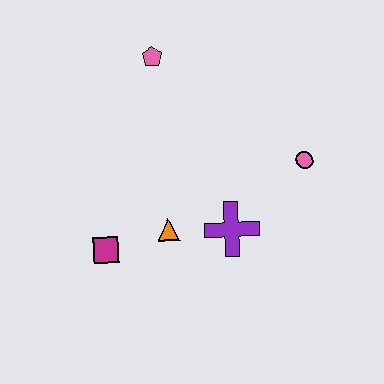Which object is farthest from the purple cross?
The pink pentagon is farthest from the purple cross.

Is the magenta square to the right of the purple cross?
No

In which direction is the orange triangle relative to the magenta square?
The orange triangle is to the right of the magenta square.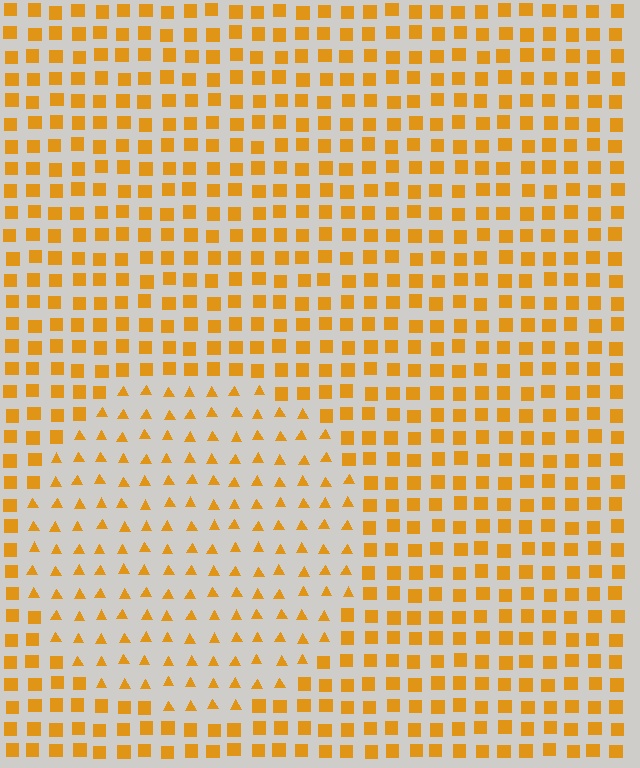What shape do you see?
I see a circle.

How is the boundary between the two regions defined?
The boundary is defined by a change in element shape: triangles inside vs. squares outside. All elements share the same color and spacing.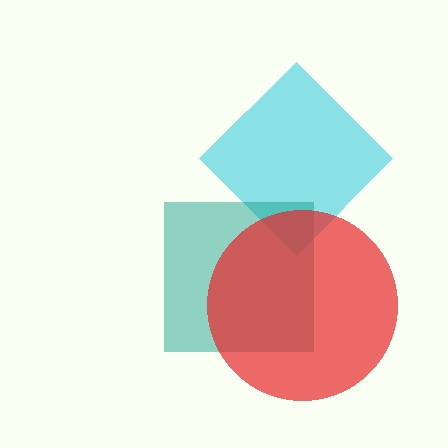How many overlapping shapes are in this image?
There are 3 overlapping shapes in the image.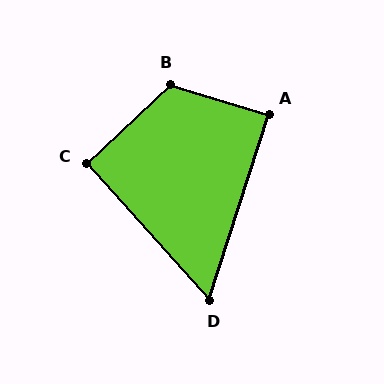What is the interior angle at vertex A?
Approximately 89 degrees (approximately right).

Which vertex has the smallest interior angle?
D, at approximately 60 degrees.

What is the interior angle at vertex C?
Approximately 91 degrees (approximately right).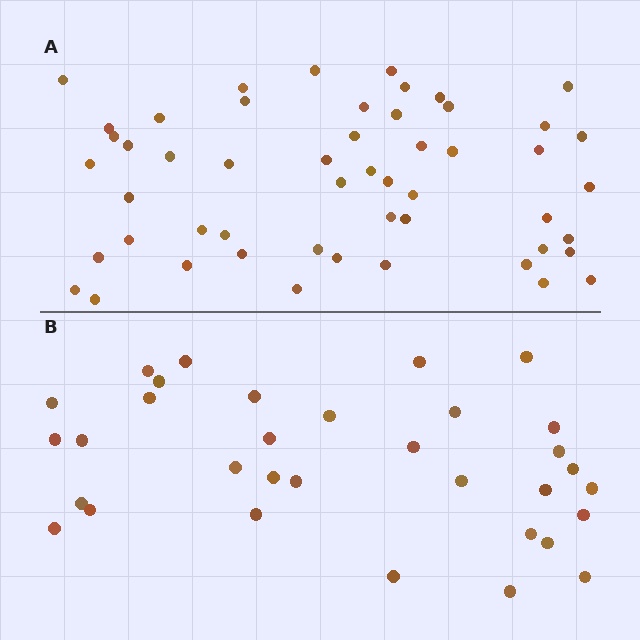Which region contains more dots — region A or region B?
Region A (the top region) has more dots.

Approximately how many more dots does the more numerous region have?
Region A has approximately 20 more dots than region B.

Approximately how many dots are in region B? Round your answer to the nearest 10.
About 30 dots. (The exact count is 33, which rounds to 30.)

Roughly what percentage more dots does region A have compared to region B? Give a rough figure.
About 60% more.